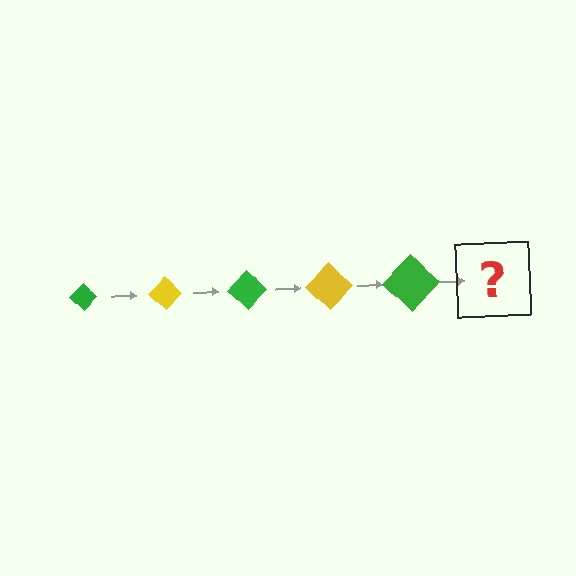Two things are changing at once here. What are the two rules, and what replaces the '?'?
The two rules are that the diamond grows larger each step and the color cycles through green and yellow. The '?' should be a yellow diamond, larger than the previous one.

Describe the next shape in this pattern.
It should be a yellow diamond, larger than the previous one.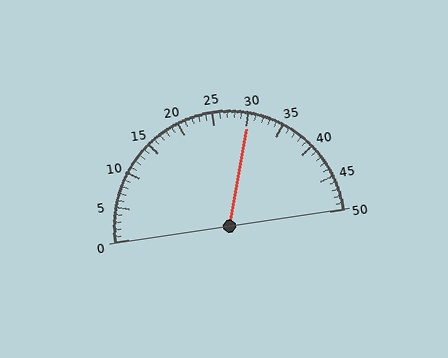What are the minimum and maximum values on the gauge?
The gauge ranges from 0 to 50.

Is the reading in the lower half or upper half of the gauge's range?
The reading is in the upper half of the range (0 to 50).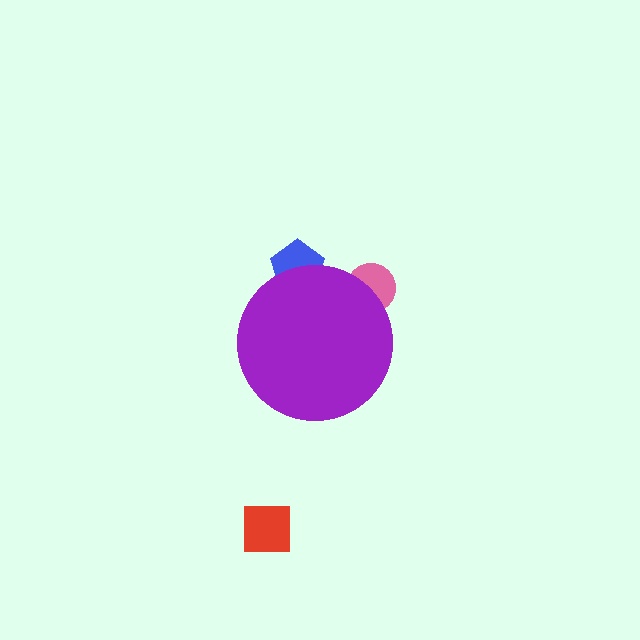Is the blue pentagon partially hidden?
Yes, the blue pentagon is partially hidden behind the purple circle.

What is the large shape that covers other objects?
A purple circle.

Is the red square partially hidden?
No, the red square is fully visible.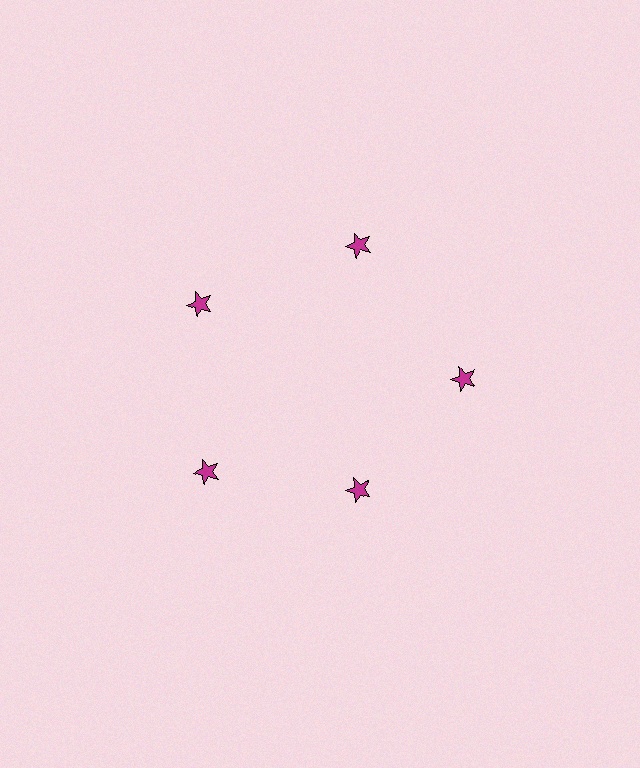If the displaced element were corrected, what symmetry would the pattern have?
It would have 5-fold rotational symmetry — the pattern would map onto itself every 72 degrees.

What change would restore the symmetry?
The symmetry would be restored by moving it outward, back onto the ring so that all 5 stars sit at equal angles and equal distance from the center.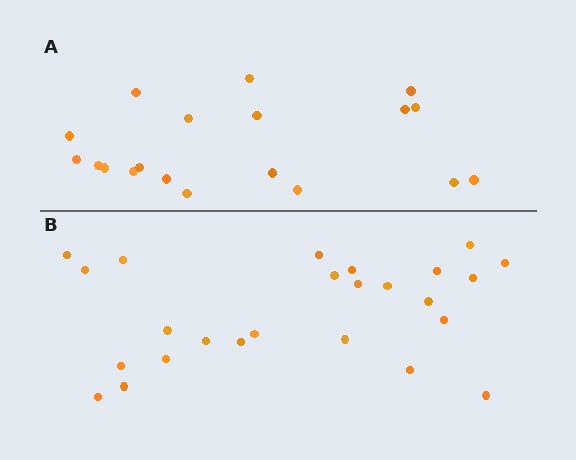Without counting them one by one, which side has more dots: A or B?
Region B (the bottom region) has more dots.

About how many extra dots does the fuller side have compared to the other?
Region B has about 6 more dots than region A.